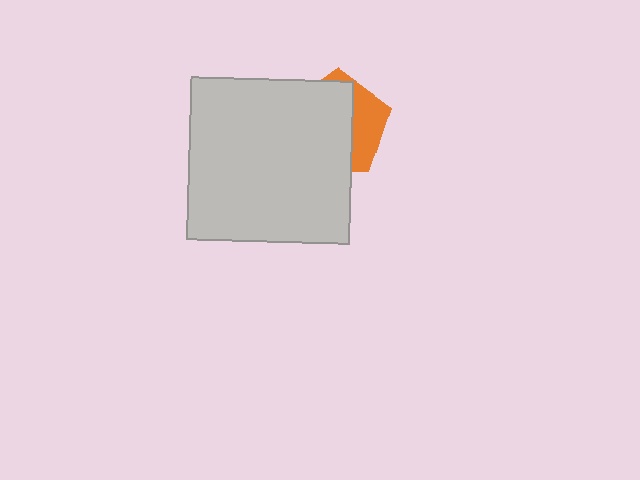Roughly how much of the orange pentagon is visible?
A small part of it is visible (roughly 32%).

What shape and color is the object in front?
The object in front is a light gray square.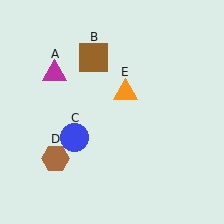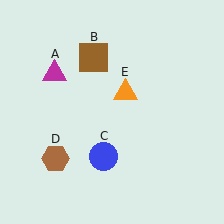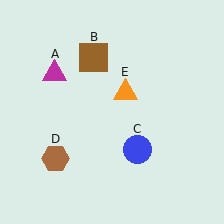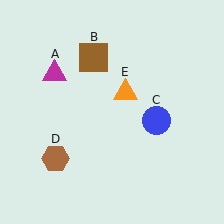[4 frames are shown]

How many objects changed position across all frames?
1 object changed position: blue circle (object C).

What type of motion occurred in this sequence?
The blue circle (object C) rotated counterclockwise around the center of the scene.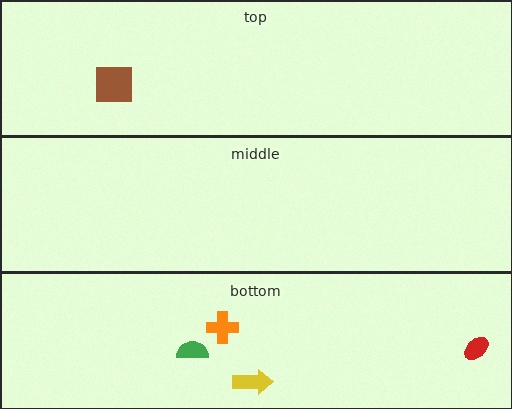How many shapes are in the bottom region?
4.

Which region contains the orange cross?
The bottom region.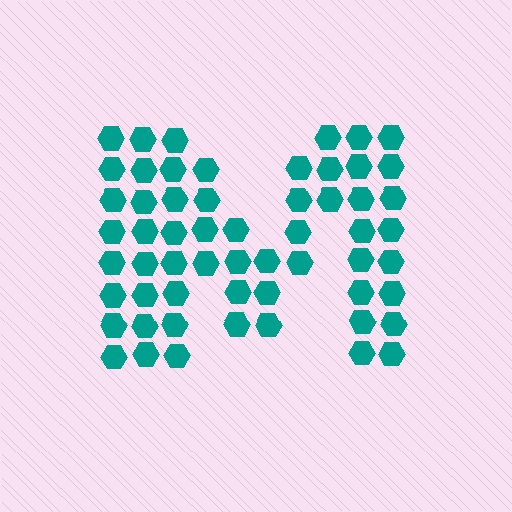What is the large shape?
The large shape is the letter M.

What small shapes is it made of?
It is made of small hexagons.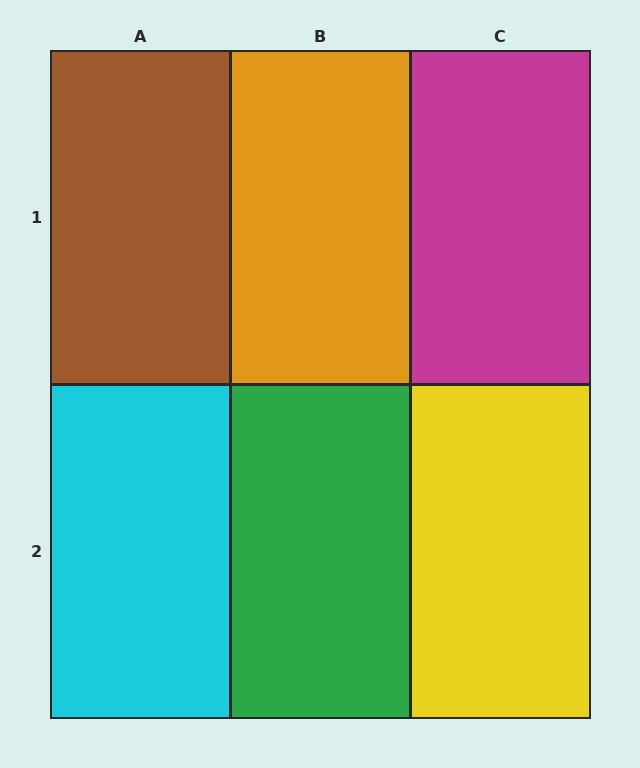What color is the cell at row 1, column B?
Orange.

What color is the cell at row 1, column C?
Magenta.